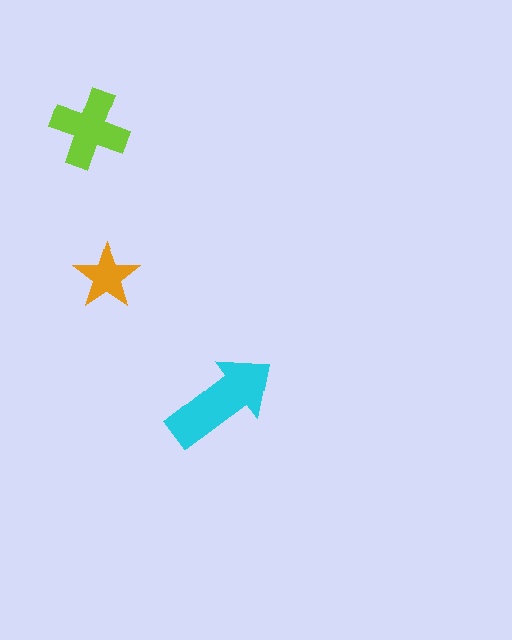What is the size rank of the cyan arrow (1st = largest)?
1st.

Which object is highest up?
The lime cross is topmost.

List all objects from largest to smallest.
The cyan arrow, the lime cross, the orange star.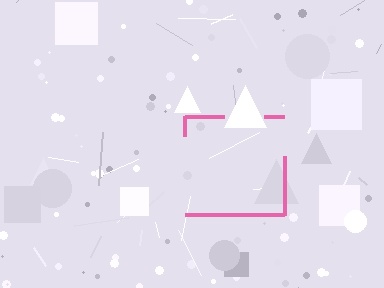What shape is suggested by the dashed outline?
The dashed outline suggests a square.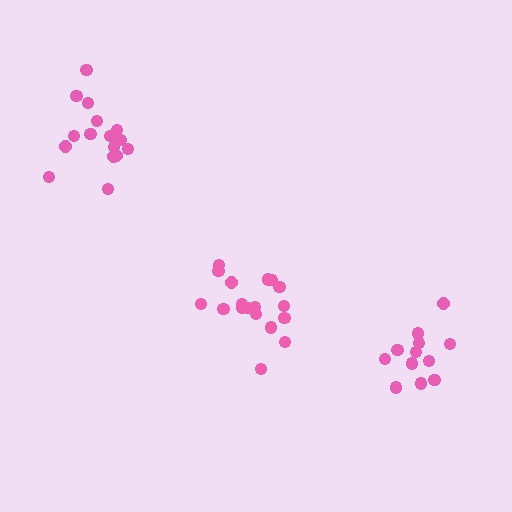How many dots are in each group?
Group 1: 18 dots, Group 2: 12 dots, Group 3: 16 dots (46 total).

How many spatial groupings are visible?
There are 3 spatial groupings.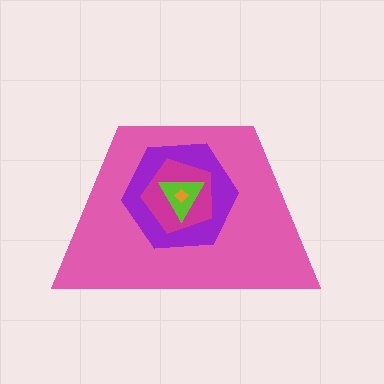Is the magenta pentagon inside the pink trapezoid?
Yes.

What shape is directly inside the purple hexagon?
The magenta pentagon.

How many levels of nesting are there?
5.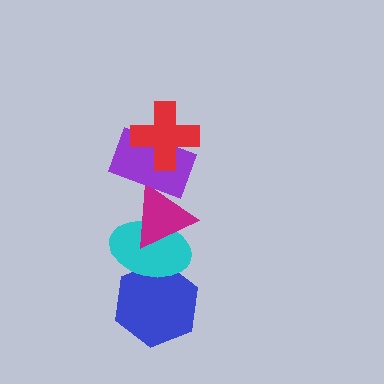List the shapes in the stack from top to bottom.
From top to bottom: the red cross, the purple rectangle, the magenta triangle, the cyan ellipse, the blue hexagon.